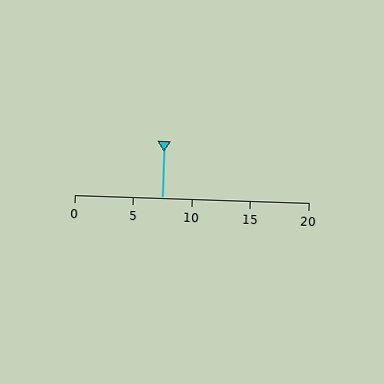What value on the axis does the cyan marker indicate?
The marker indicates approximately 7.5.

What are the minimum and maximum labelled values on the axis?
The axis runs from 0 to 20.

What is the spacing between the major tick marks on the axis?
The major ticks are spaced 5 apart.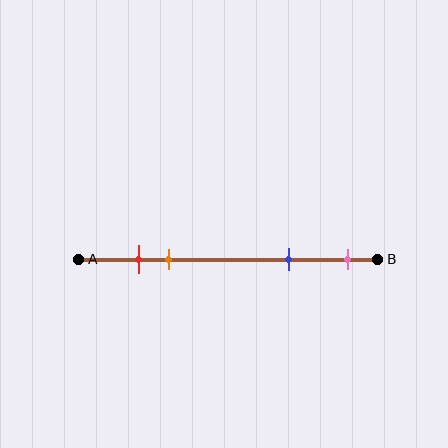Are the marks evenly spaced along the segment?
No, the marks are not evenly spaced.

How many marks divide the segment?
There are 4 marks dividing the segment.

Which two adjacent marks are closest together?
The red and orange marks are the closest adjacent pair.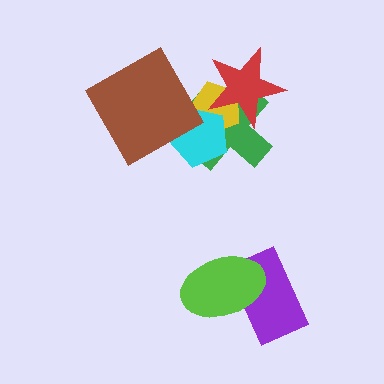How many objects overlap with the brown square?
1 object overlaps with the brown square.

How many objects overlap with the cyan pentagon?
3 objects overlap with the cyan pentagon.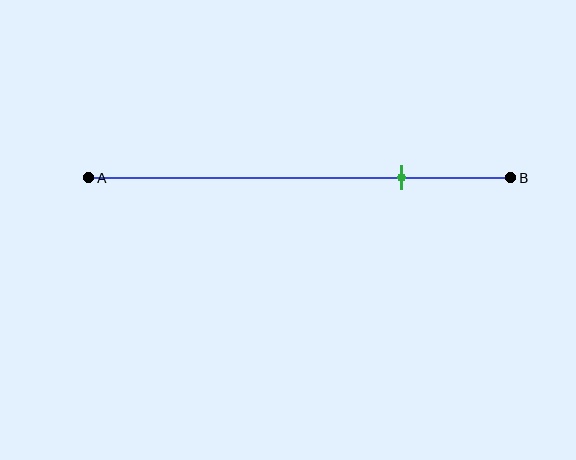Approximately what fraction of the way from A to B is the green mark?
The green mark is approximately 75% of the way from A to B.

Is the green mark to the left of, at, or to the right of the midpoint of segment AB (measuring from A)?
The green mark is to the right of the midpoint of segment AB.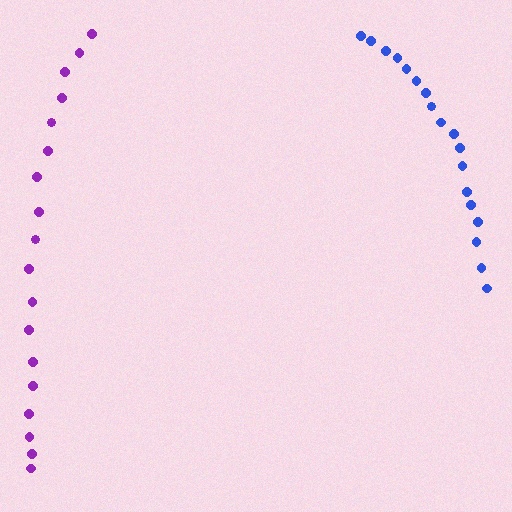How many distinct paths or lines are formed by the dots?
There are 2 distinct paths.